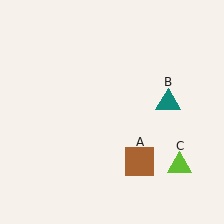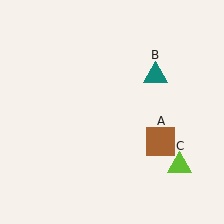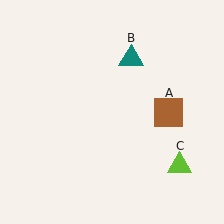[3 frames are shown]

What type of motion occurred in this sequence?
The brown square (object A), teal triangle (object B) rotated counterclockwise around the center of the scene.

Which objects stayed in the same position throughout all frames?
Lime triangle (object C) remained stationary.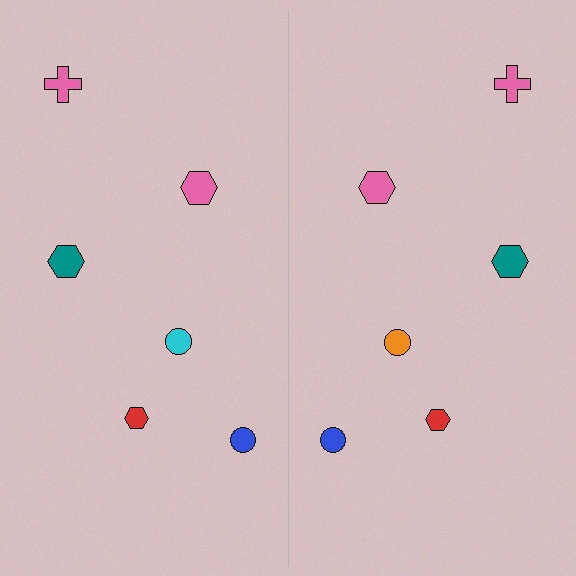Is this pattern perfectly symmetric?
No, the pattern is not perfectly symmetric. The orange circle on the right side breaks the symmetry — its mirror counterpart is cyan.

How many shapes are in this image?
There are 12 shapes in this image.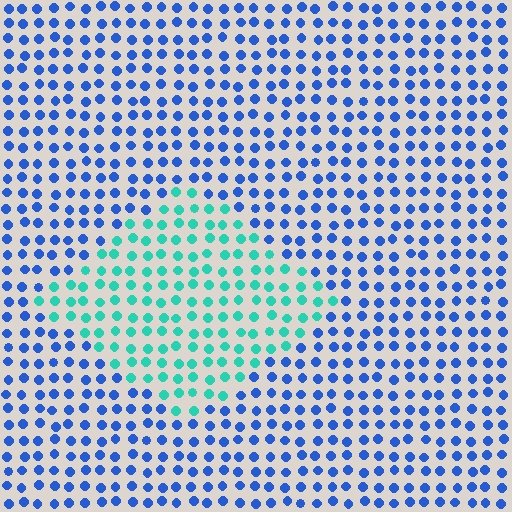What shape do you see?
I see a diamond.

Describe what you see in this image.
The image is filled with small blue elements in a uniform arrangement. A diamond-shaped region is visible where the elements are tinted to a slightly different hue, forming a subtle color boundary.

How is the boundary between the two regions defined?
The boundary is defined purely by a slight shift in hue (about 54 degrees). Spacing, size, and orientation are identical on both sides.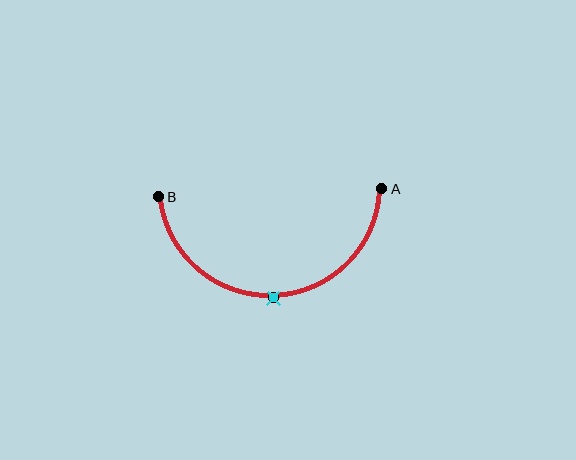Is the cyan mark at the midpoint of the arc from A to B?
Yes. The cyan mark lies on the arc at equal arc-length from both A and B — it is the arc midpoint.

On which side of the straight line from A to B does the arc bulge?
The arc bulges below the straight line connecting A and B.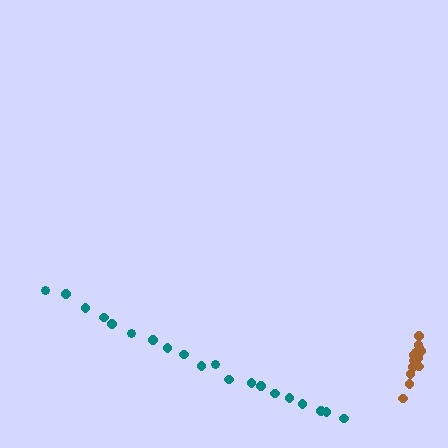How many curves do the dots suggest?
There are 2 distinct paths.